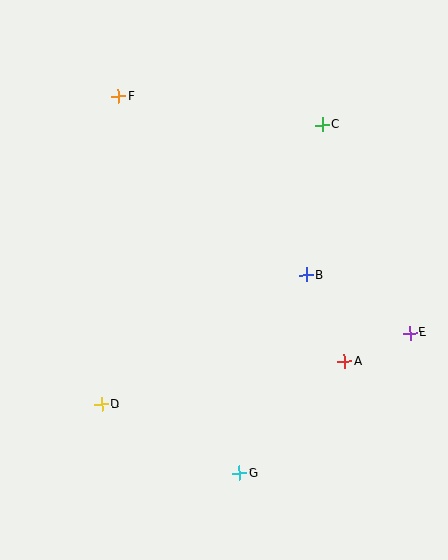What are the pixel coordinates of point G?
Point G is at (239, 473).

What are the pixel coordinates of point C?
Point C is at (323, 125).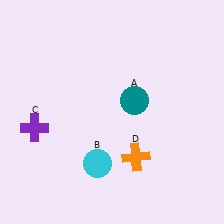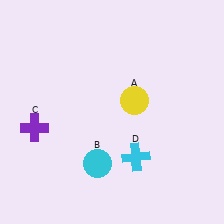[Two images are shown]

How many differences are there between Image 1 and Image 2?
There are 2 differences between the two images.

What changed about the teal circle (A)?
In Image 1, A is teal. In Image 2, it changed to yellow.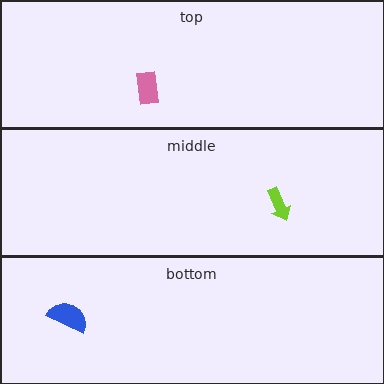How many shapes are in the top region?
1.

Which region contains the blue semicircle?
The bottom region.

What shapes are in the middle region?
The lime arrow.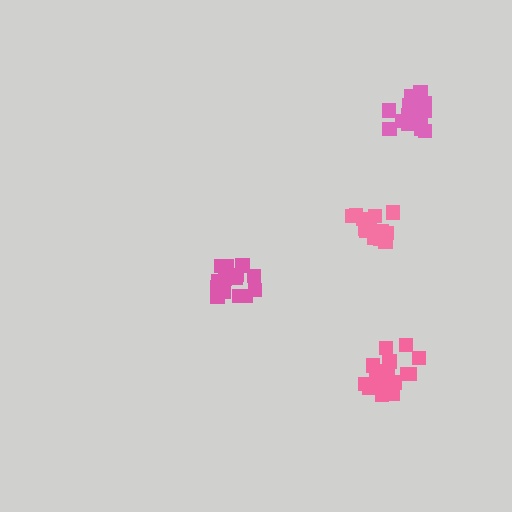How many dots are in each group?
Group 1: 15 dots, Group 2: 18 dots, Group 3: 18 dots, Group 4: 15 dots (66 total).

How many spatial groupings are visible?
There are 4 spatial groupings.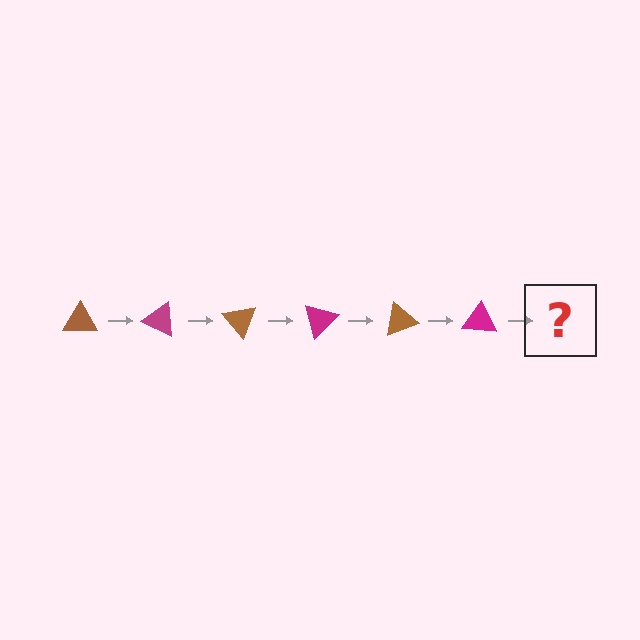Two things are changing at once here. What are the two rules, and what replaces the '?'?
The two rules are that it rotates 25 degrees each step and the color cycles through brown and magenta. The '?' should be a brown triangle, rotated 150 degrees from the start.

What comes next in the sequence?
The next element should be a brown triangle, rotated 150 degrees from the start.